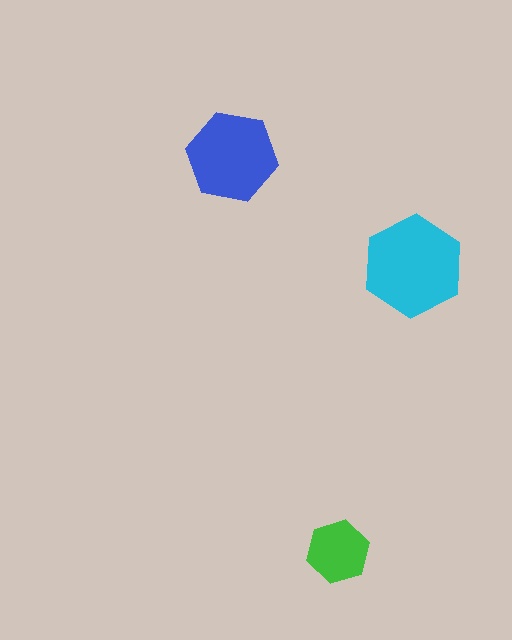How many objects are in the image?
There are 3 objects in the image.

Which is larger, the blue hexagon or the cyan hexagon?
The cyan one.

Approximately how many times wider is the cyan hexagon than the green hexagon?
About 1.5 times wider.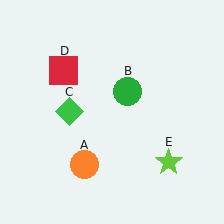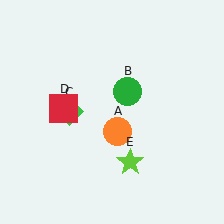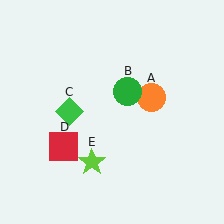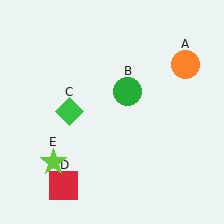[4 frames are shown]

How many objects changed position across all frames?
3 objects changed position: orange circle (object A), red square (object D), lime star (object E).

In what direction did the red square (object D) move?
The red square (object D) moved down.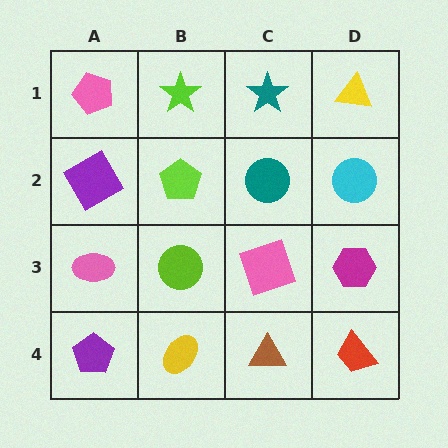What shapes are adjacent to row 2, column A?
A pink pentagon (row 1, column A), a pink ellipse (row 3, column A), a lime pentagon (row 2, column B).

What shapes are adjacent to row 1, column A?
A purple diamond (row 2, column A), a lime star (row 1, column B).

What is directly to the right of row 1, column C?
A yellow triangle.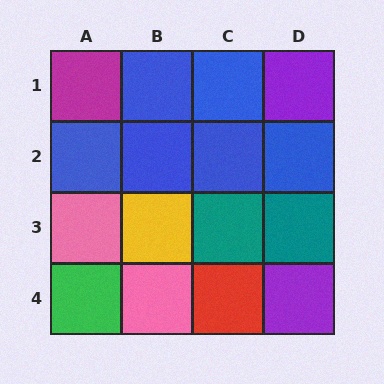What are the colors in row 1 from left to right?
Magenta, blue, blue, purple.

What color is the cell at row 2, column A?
Blue.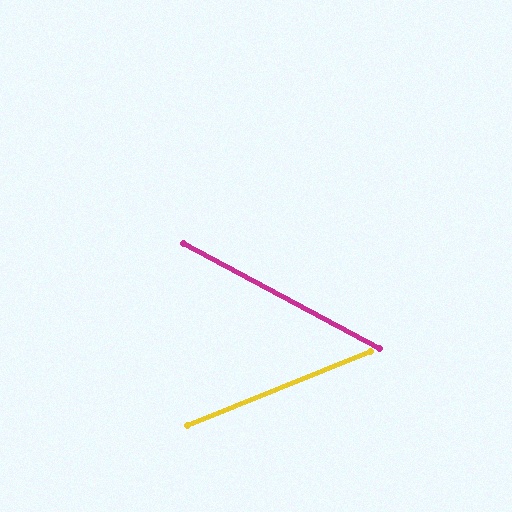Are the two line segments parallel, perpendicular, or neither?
Neither parallel nor perpendicular — they differ by about 50°.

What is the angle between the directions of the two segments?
Approximately 50 degrees.